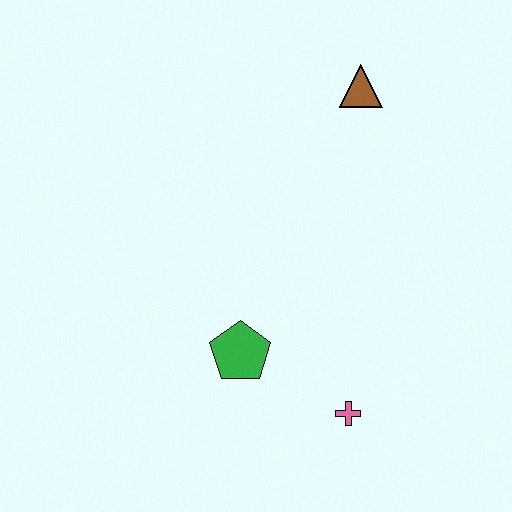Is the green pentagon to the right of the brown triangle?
No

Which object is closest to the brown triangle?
The green pentagon is closest to the brown triangle.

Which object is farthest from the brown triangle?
The pink cross is farthest from the brown triangle.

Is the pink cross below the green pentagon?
Yes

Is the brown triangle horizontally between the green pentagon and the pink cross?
No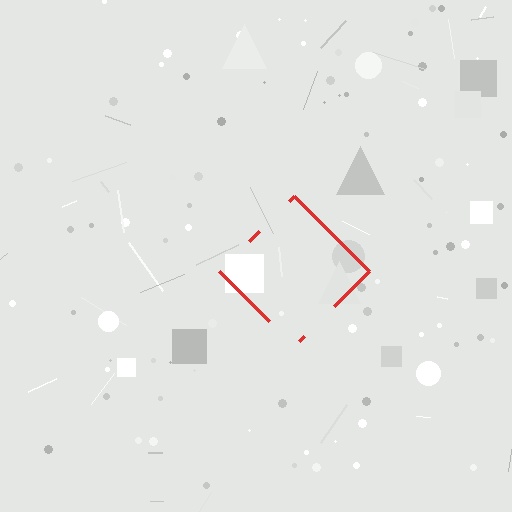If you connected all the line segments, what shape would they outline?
They would outline a diamond.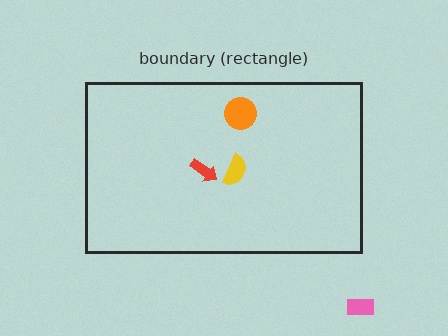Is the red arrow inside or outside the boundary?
Inside.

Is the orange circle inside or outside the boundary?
Inside.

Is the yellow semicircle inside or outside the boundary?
Inside.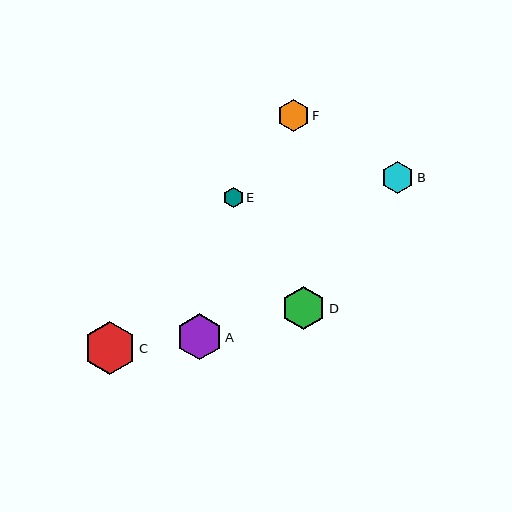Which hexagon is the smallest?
Hexagon E is the smallest with a size of approximately 20 pixels.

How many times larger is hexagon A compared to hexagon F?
Hexagon A is approximately 1.4 times the size of hexagon F.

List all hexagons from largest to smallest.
From largest to smallest: C, A, D, F, B, E.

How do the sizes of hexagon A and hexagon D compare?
Hexagon A and hexagon D are approximately the same size.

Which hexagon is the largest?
Hexagon C is the largest with a size of approximately 53 pixels.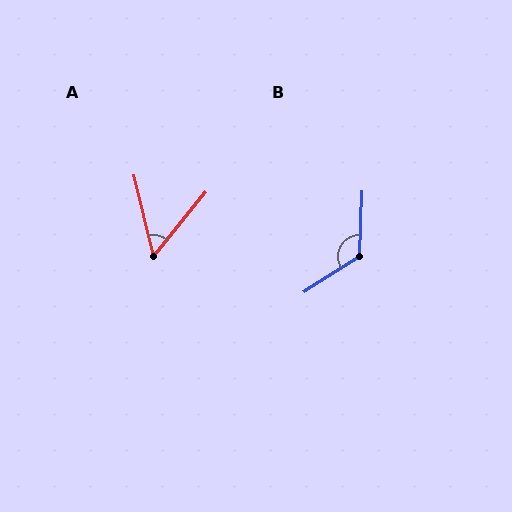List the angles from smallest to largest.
A (53°), B (124°).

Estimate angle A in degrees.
Approximately 53 degrees.